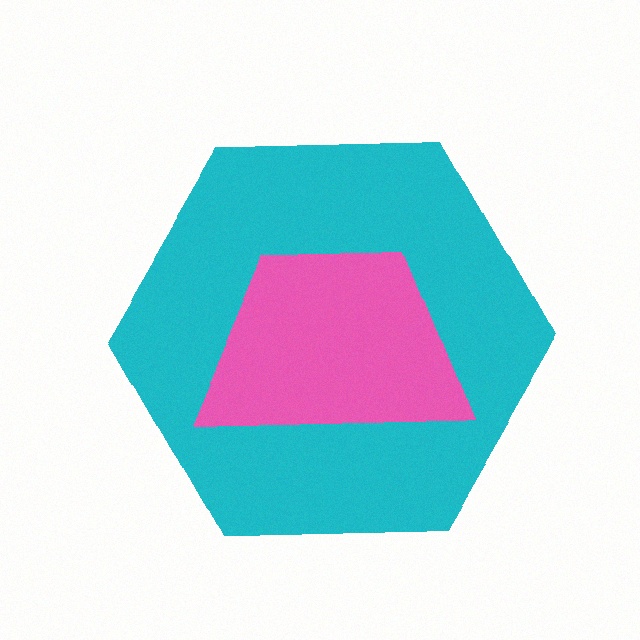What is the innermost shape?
The pink trapezoid.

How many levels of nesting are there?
2.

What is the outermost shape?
The cyan hexagon.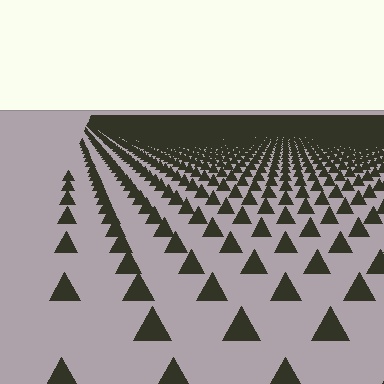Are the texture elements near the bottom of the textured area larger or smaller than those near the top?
Larger. Near the bottom, elements are closer to the viewer and appear at a bigger on-screen size.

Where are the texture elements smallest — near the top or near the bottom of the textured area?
Near the top.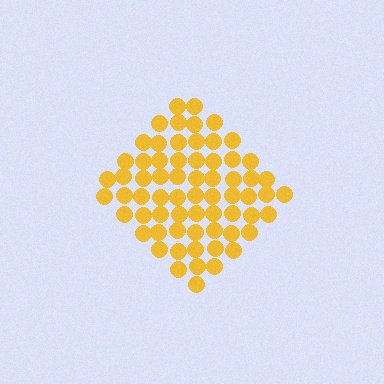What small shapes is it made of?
It is made of small circles.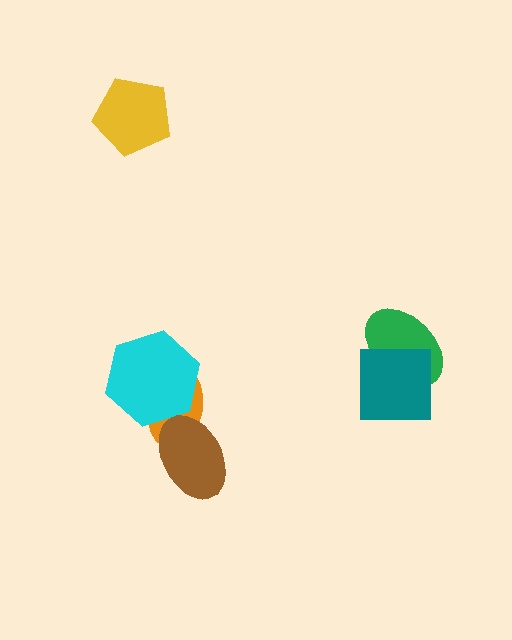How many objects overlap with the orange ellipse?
2 objects overlap with the orange ellipse.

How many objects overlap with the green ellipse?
1 object overlaps with the green ellipse.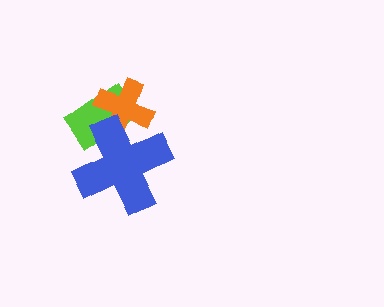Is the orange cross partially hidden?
Yes, it is partially covered by another shape.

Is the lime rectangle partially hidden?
Yes, it is partially covered by another shape.